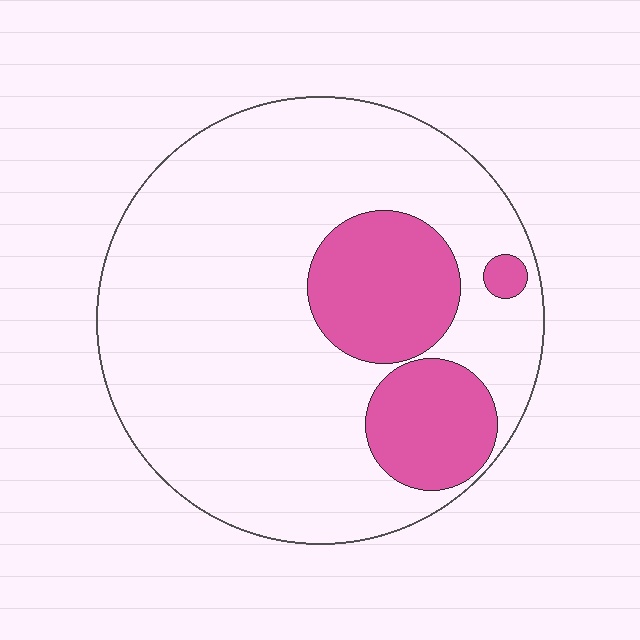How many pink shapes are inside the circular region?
3.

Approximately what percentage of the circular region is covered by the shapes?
Approximately 20%.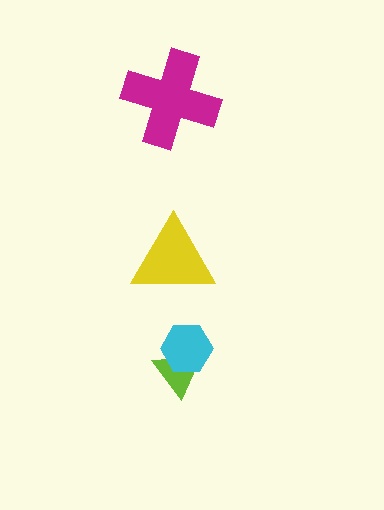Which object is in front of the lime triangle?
The cyan hexagon is in front of the lime triangle.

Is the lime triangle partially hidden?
Yes, it is partially covered by another shape.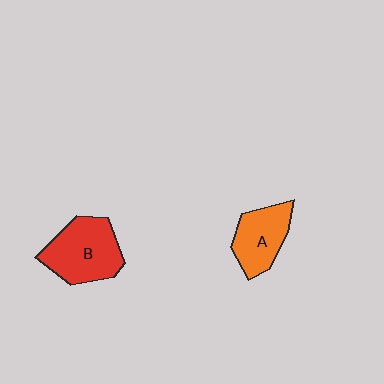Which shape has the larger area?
Shape B (red).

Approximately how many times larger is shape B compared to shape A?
Approximately 1.4 times.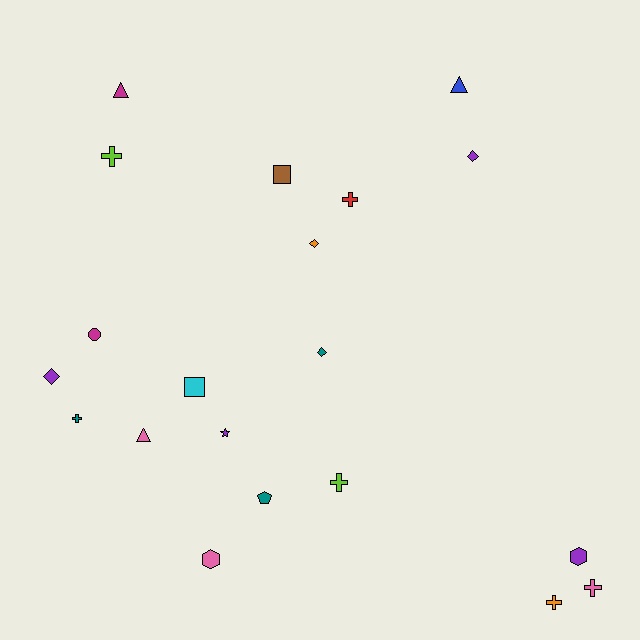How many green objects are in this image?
There are no green objects.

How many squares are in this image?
There are 2 squares.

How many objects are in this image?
There are 20 objects.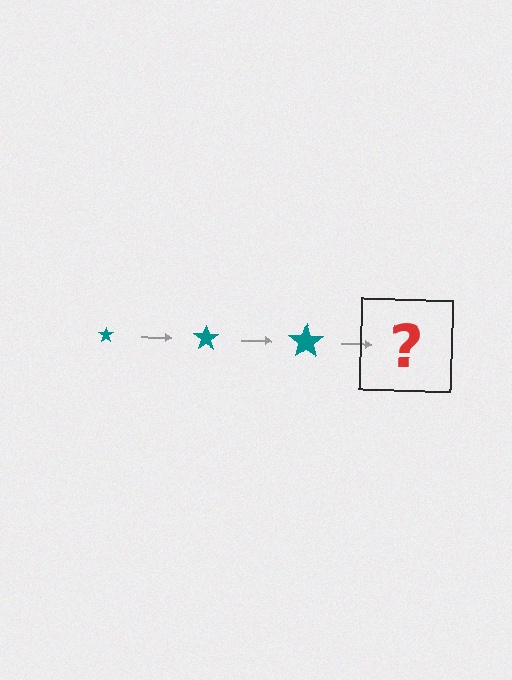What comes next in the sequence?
The next element should be a teal star, larger than the previous one.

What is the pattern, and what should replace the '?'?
The pattern is that the star gets progressively larger each step. The '?' should be a teal star, larger than the previous one.